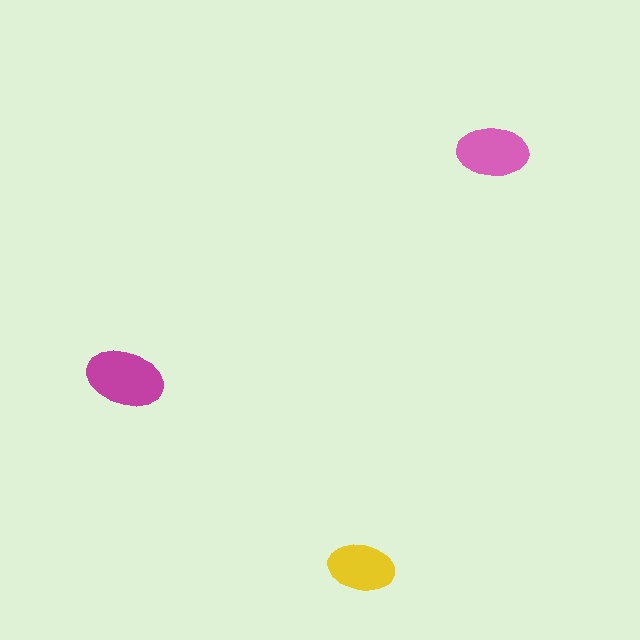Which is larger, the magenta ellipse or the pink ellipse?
The magenta one.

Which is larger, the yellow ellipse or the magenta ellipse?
The magenta one.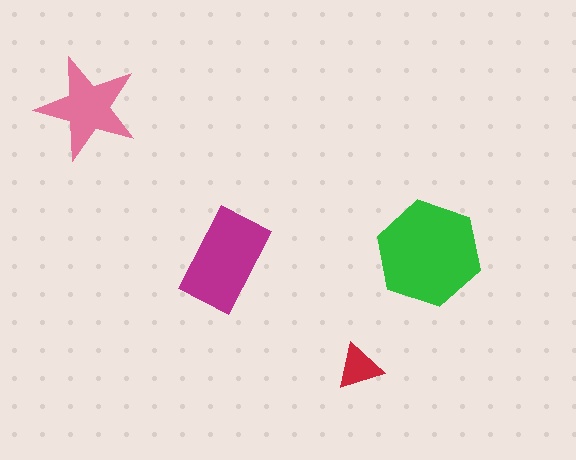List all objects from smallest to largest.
The red triangle, the pink star, the magenta rectangle, the green hexagon.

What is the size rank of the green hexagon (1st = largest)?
1st.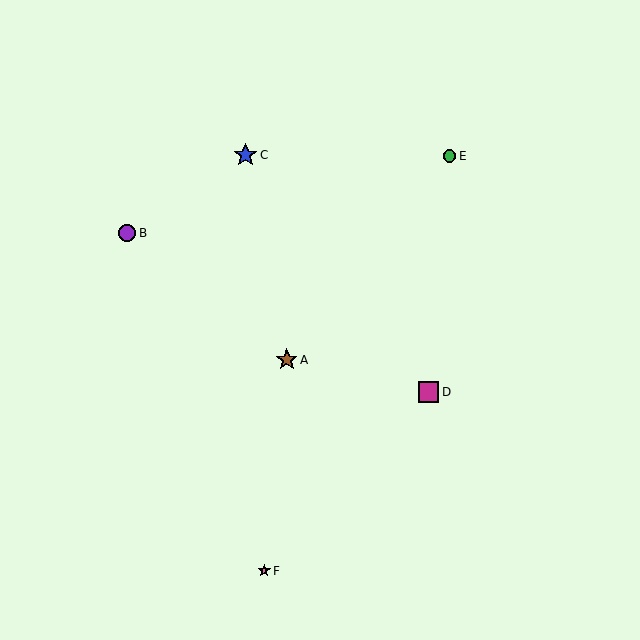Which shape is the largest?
The blue star (labeled C) is the largest.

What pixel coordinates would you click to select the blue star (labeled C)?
Click at (246, 155) to select the blue star C.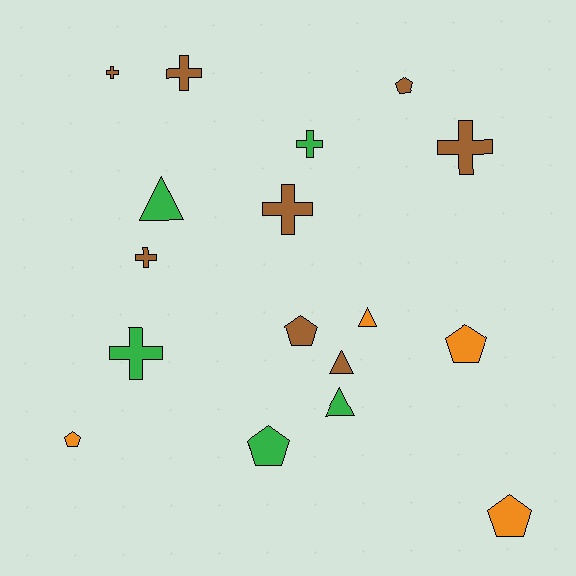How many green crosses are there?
There are 2 green crosses.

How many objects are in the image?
There are 17 objects.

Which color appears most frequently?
Brown, with 8 objects.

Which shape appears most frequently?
Cross, with 7 objects.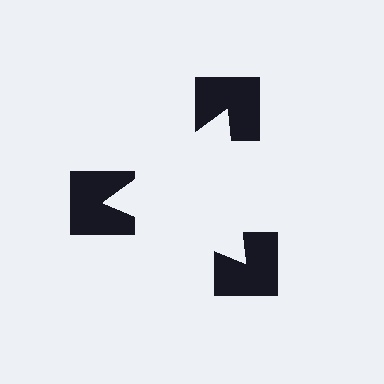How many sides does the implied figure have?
3 sides.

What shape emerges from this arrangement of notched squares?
An illusory triangle — its edges are inferred from the aligned wedge cuts in the notched squares, not physically drawn.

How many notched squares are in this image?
There are 3 — one at each vertex of the illusory triangle.